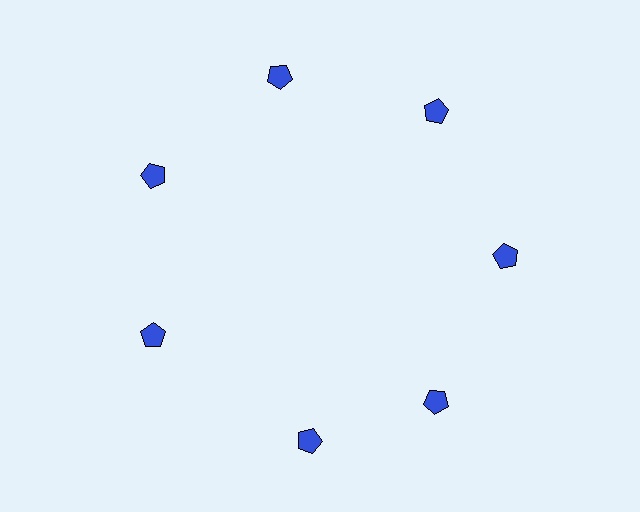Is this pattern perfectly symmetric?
No. The 7 blue pentagons are arranged in a ring, but one element near the 6 o'clock position is rotated out of alignment along the ring, breaking the 7-fold rotational symmetry.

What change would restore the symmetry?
The symmetry would be restored by rotating it back into even spacing with its neighbors so that all 7 pentagons sit at equal angles and equal distance from the center.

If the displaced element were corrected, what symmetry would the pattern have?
It would have 7-fold rotational symmetry — the pattern would map onto itself every 51 degrees.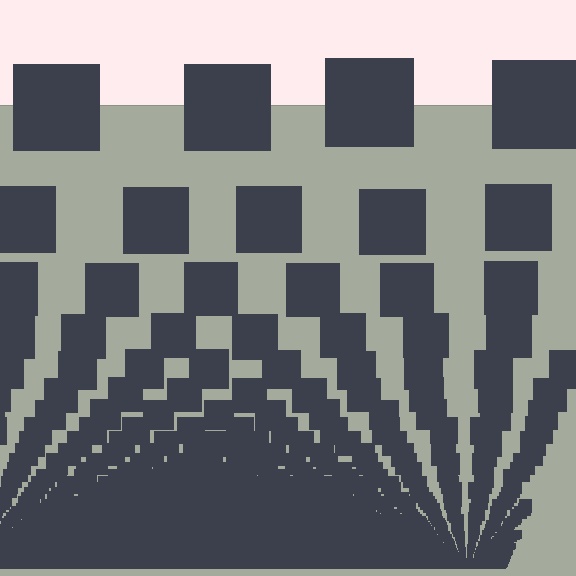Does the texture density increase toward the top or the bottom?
Density increases toward the bottom.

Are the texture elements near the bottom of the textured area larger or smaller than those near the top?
Smaller. The gradient is inverted — elements near the bottom are smaller and denser.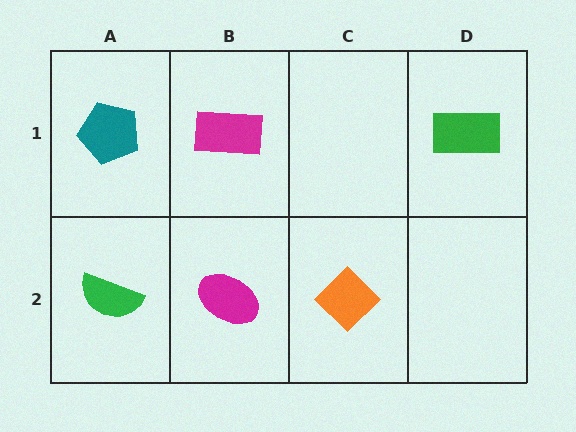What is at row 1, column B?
A magenta rectangle.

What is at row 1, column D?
A green rectangle.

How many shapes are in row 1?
3 shapes.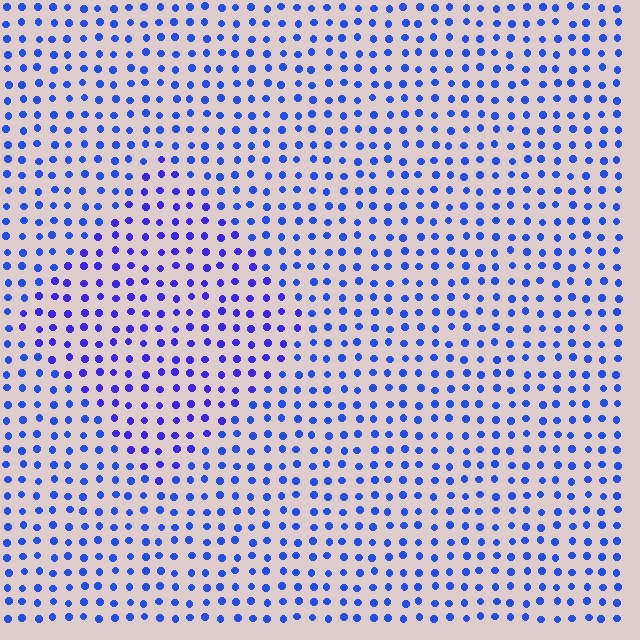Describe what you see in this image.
The image is filled with small blue elements in a uniform arrangement. A diamond-shaped region is visible where the elements are tinted to a slightly different hue, forming a subtle color boundary.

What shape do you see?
I see a diamond.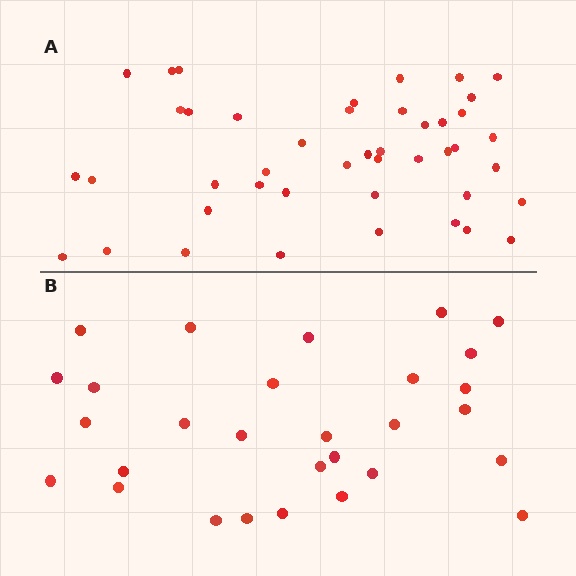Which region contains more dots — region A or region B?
Region A (the top region) has more dots.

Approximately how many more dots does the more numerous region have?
Region A has approximately 15 more dots than region B.